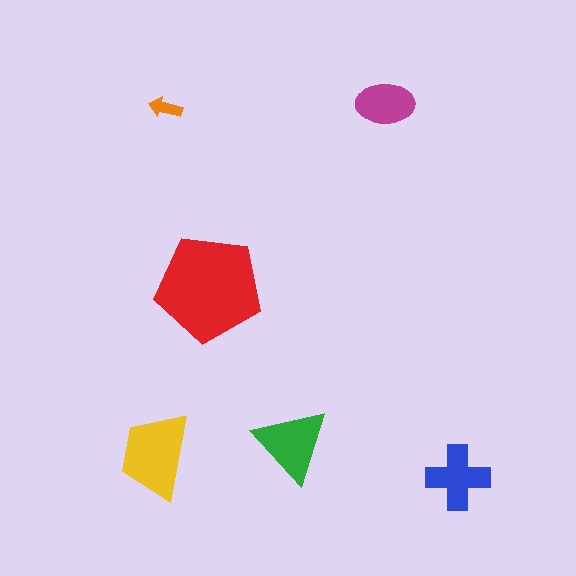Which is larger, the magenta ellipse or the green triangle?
The green triangle.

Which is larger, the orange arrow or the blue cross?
The blue cross.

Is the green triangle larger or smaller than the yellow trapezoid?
Smaller.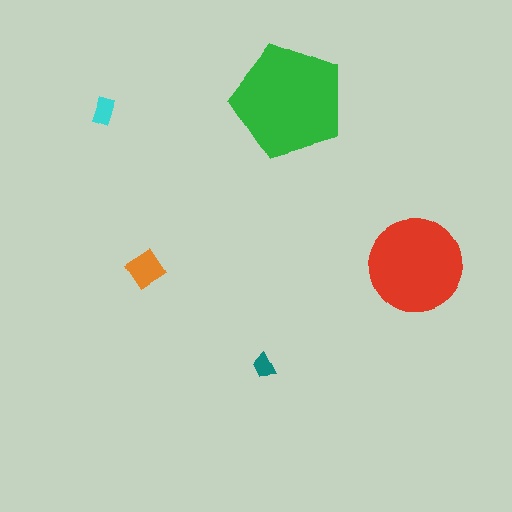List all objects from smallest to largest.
The teal trapezoid, the cyan rectangle, the orange diamond, the red circle, the green pentagon.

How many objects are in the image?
There are 5 objects in the image.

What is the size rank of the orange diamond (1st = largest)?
3rd.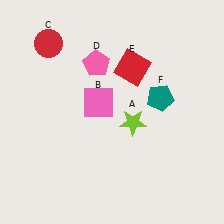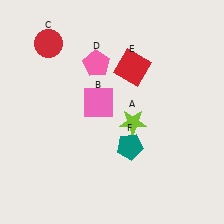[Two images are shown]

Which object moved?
The teal pentagon (F) moved down.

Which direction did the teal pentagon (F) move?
The teal pentagon (F) moved down.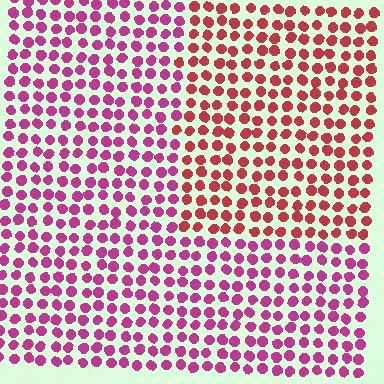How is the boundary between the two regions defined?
The boundary is defined purely by a slight shift in hue (about 35 degrees). Spacing, size, and orientation are identical on both sides.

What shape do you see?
I see a rectangle.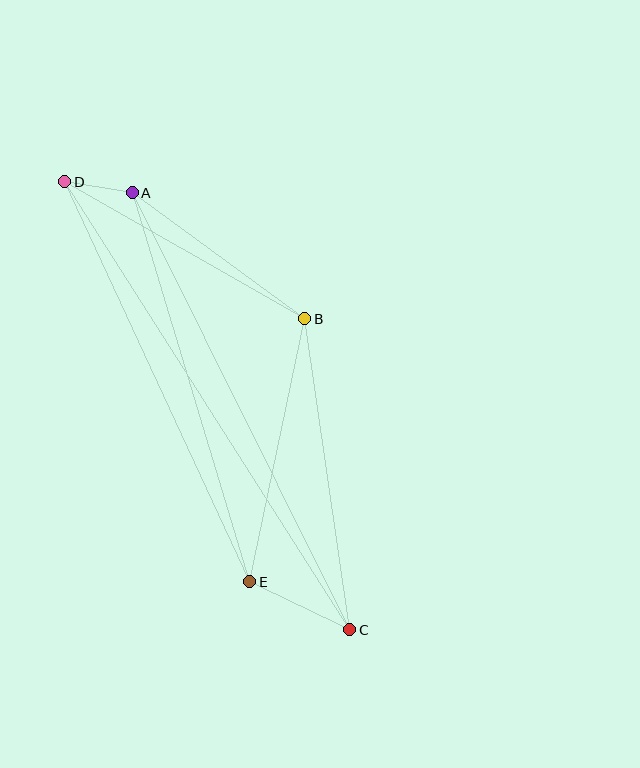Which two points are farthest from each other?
Points C and D are farthest from each other.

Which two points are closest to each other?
Points A and D are closest to each other.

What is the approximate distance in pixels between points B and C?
The distance between B and C is approximately 314 pixels.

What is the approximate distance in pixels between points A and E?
The distance between A and E is approximately 407 pixels.